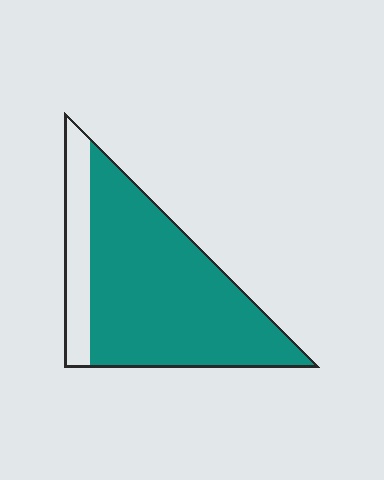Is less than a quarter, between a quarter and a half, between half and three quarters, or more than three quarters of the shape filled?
More than three quarters.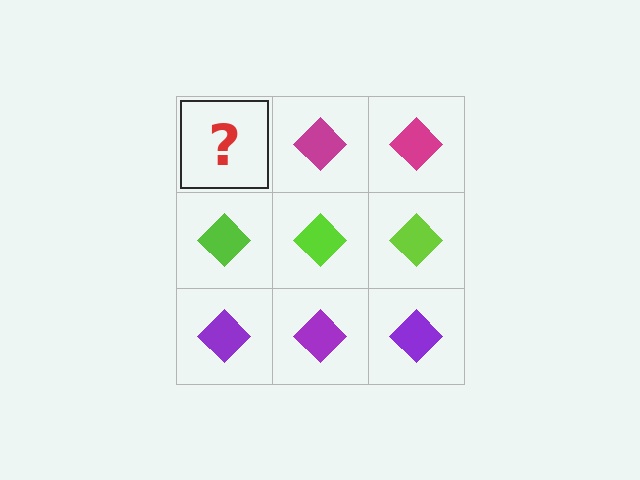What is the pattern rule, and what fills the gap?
The rule is that each row has a consistent color. The gap should be filled with a magenta diamond.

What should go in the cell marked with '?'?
The missing cell should contain a magenta diamond.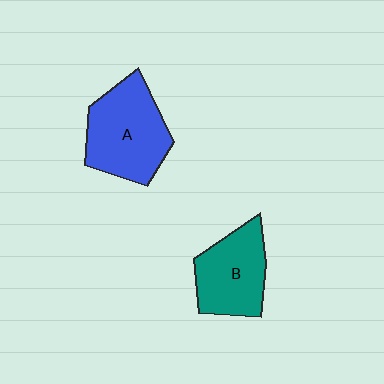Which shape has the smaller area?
Shape B (teal).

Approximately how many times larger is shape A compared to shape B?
Approximately 1.2 times.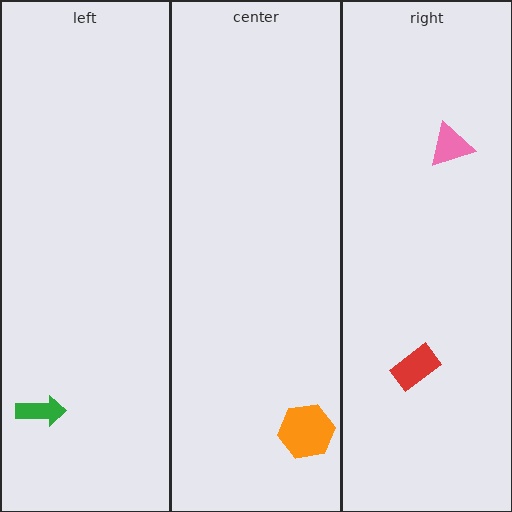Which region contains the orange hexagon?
The center region.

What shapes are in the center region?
The orange hexagon.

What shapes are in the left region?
The green arrow.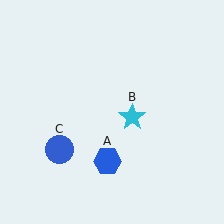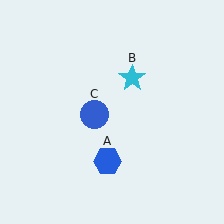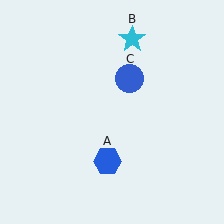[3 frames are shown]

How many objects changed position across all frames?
2 objects changed position: cyan star (object B), blue circle (object C).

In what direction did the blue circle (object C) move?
The blue circle (object C) moved up and to the right.